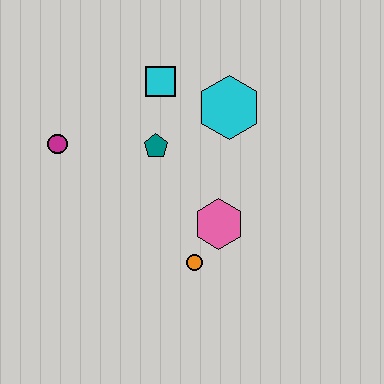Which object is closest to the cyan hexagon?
The cyan square is closest to the cyan hexagon.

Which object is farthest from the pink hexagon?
The magenta circle is farthest from the pink hexagon.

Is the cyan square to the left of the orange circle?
Yes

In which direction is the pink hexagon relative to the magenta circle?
The pink hexagon is to the right of the magenta circle.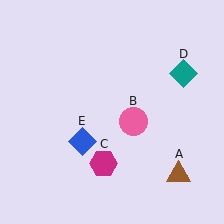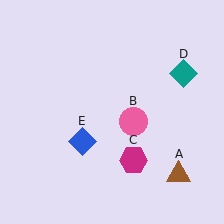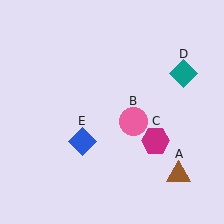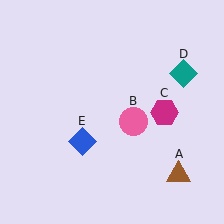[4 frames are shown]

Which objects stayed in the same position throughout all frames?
Brown triangle (object A) and pink circle (object B) and teal diamond (object D) and blue diamond (object E) remained stationary.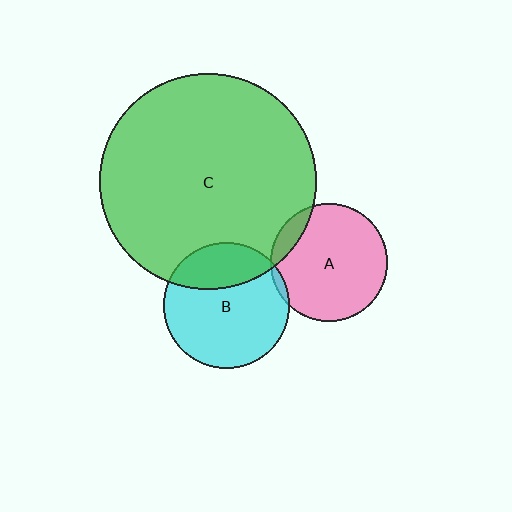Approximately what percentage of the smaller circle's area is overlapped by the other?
Approximately 10%.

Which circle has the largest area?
Circle C (green).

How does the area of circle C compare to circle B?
Approximately 3.0 times.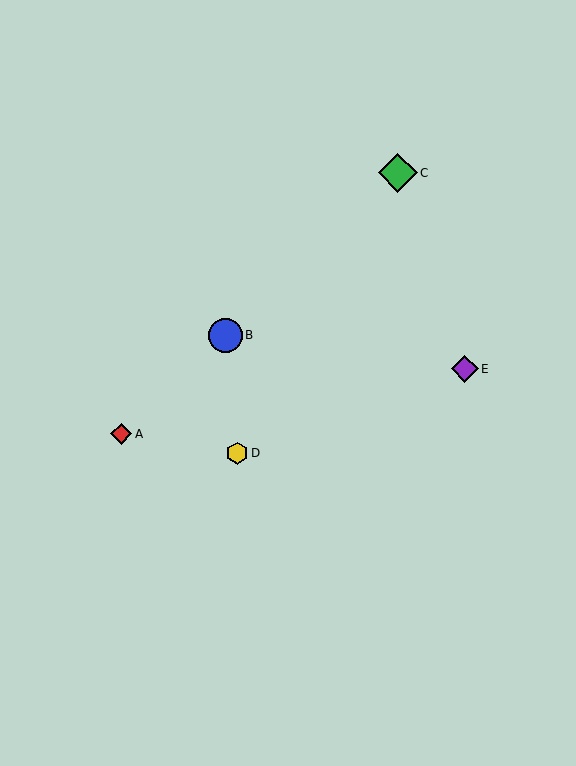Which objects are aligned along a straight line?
Objects A, B, C are aligned along a straight line.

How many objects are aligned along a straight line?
3 objects (A, B, C) are aligned along a straight line.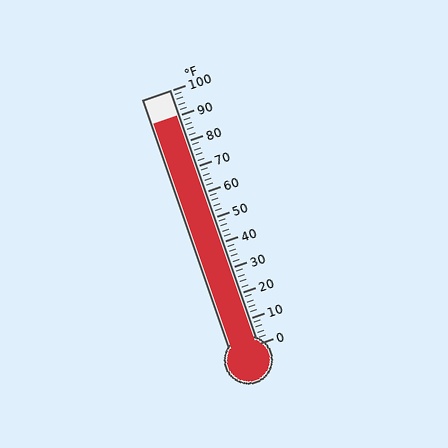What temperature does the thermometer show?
The thermometer shows approximately 90°F.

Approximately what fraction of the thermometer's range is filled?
The thermometer is filled to approximately 90% of its range.